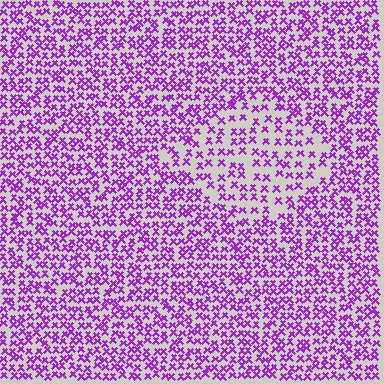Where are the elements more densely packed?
The elements are more densely packed outside the diamond boundary.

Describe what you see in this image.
The image contains small purple elements arranged at two different densities. A diamond-shaped region is visible where the elements are less densely packed than the surrounding area.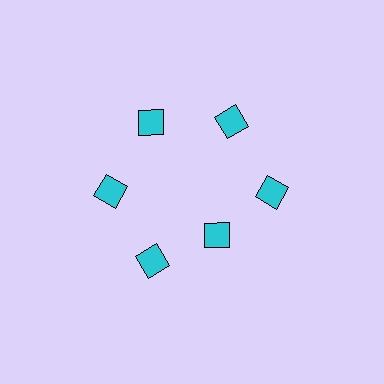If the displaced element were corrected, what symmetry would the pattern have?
It would have 6-fold rotational symmetry — the pattern would map onto itself every 60 degrees.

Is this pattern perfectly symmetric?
No. The 6 cyan diamonds are arranged in a ring, but one element near the 5 o'clock position is pulled inward toward the center, breaking the 6-fold rotational symmetry.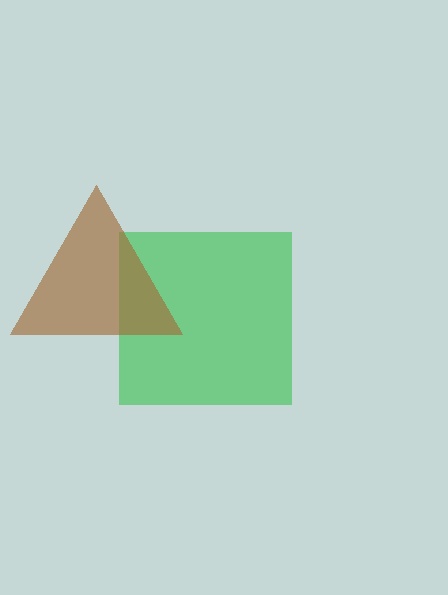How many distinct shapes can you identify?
There are 2 distinct shapes: a green square, a brown triangle.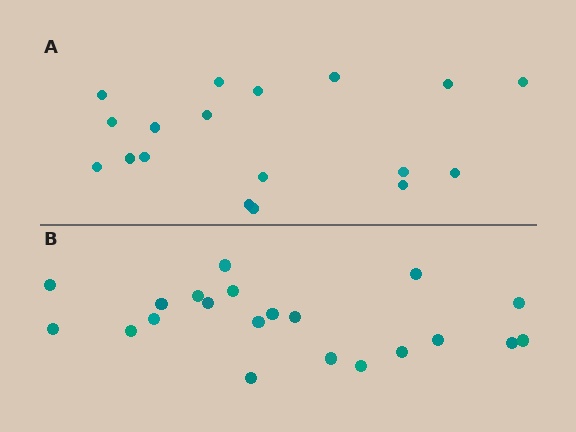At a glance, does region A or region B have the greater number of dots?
Region B (the bottom region) has more dots.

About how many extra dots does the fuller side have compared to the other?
Region B has just a few more — roughly 2 or 3 more dots than region A.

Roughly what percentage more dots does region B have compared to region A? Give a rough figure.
About 15% more.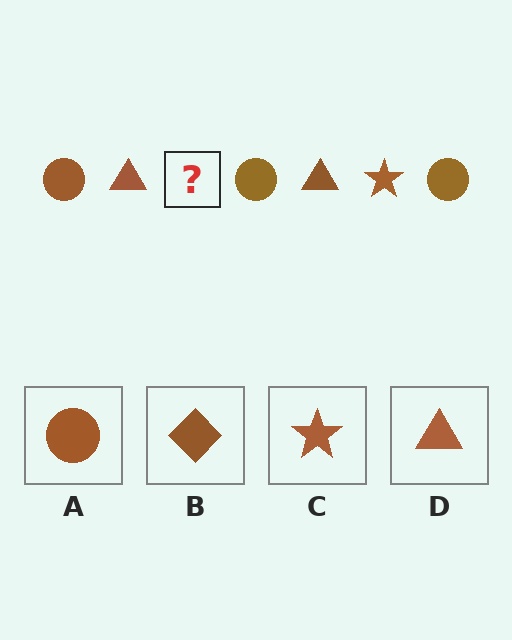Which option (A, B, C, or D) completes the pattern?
C.